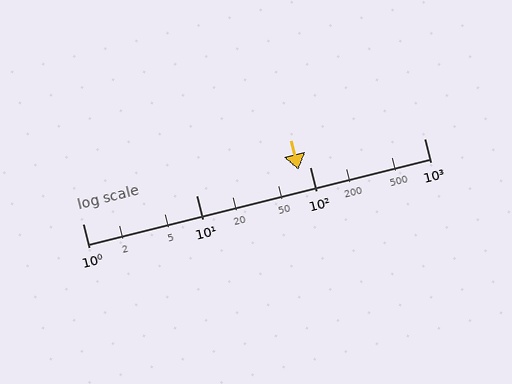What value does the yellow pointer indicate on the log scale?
The pointer indicates approximately 78.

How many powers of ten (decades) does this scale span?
The scale spans 3 decades, from 1 to 1000.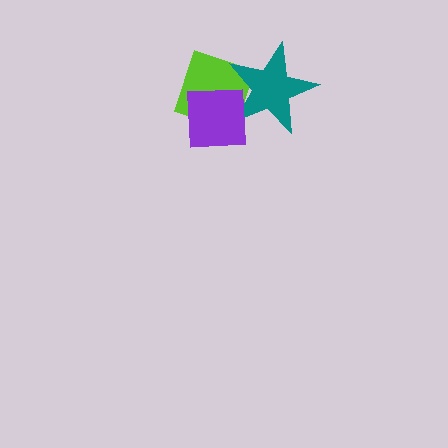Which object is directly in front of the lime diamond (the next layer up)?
The teal star is directly in front of the lime diamond.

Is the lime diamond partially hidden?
Yes, it is partially covered by another shape.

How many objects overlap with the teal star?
2 objects overlap with the teal star.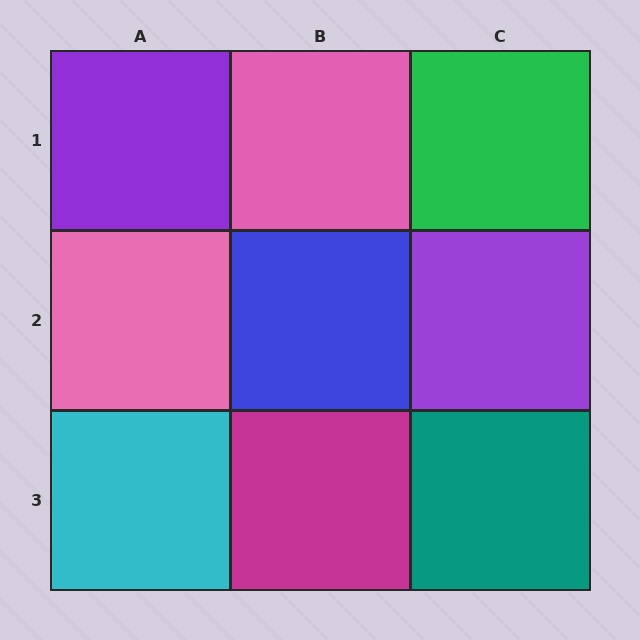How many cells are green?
1 cell is green.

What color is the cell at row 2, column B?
Blue.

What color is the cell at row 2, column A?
Pink.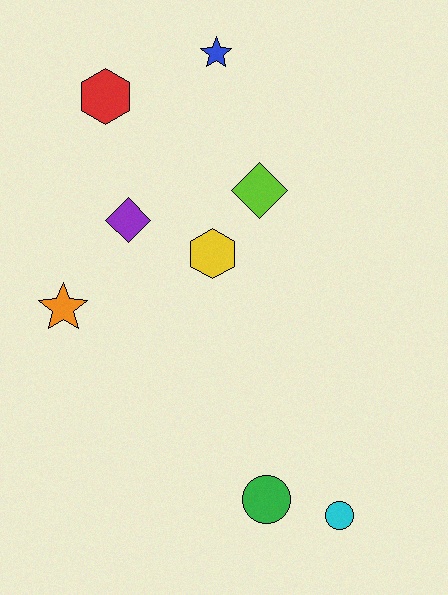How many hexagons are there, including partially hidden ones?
There are 2 hexagons.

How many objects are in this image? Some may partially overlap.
There are 8 objects.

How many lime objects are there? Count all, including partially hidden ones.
There is 1 lime object.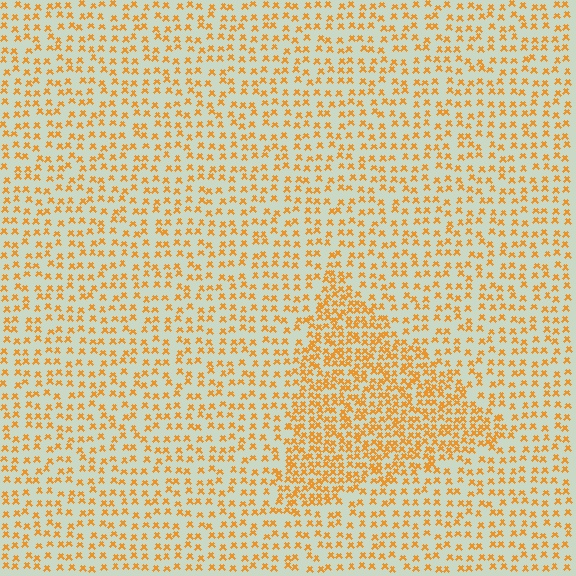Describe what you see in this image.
The image contains small orange elements arranged at two different densities. A triangle-shaped region is visible where the elements are more densely packed than the surrounding area.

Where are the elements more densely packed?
The elements are more densely packed inside the triangle boundary.